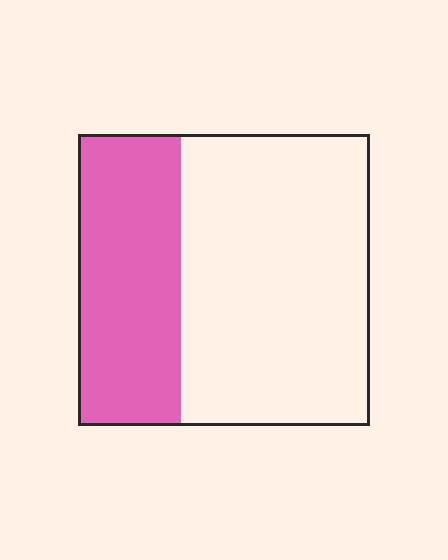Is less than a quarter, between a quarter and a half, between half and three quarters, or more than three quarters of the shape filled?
Between a quarter and a half.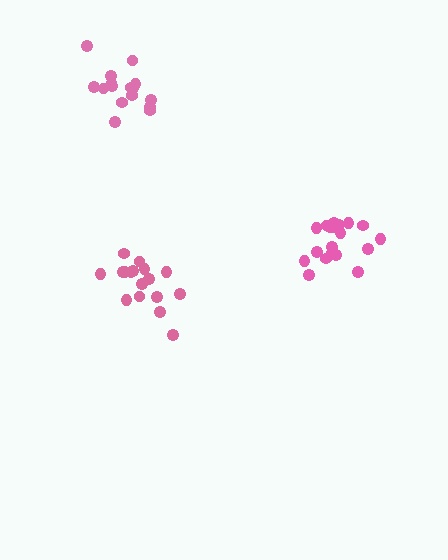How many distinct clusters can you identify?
There are 3 distinct clusters.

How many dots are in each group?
Group 1: 19 dots, Group 2: 16 dots, Group 3: 17 dots (52 total).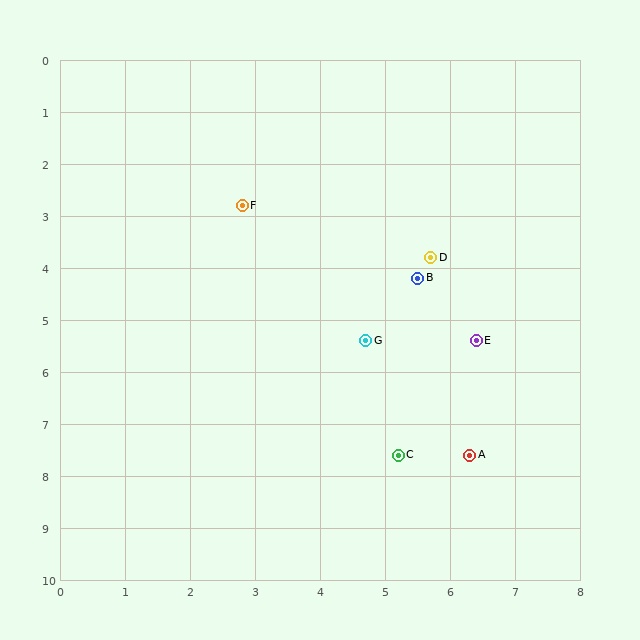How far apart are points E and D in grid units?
Points E and D are about 1.7 grid units apart.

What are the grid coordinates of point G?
Point G is at approximately (4.7, 5.4).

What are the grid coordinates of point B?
Point B is at approximately (5.5, 4.2).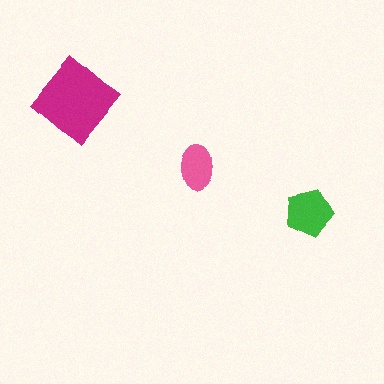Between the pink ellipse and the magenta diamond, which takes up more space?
The magenta diamond.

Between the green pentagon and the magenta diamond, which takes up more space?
The magenta diamond.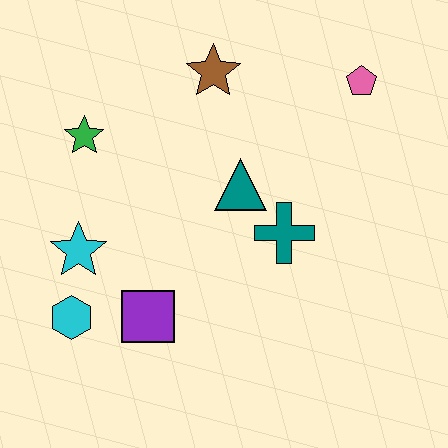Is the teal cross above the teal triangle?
No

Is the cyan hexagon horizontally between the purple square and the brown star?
No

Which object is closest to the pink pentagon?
The brown star is closest to the pink pentagon.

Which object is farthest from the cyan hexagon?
The pink pentagon is farthest from the cyan hexagon.